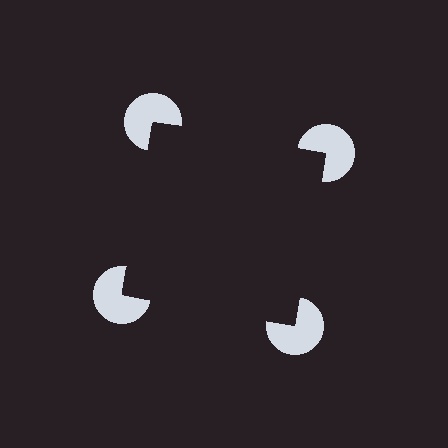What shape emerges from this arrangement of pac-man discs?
An illusory square — its edges are inferred from the aligned wedge cuts in the pac-man discs, not physically drawn.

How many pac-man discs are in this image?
There are 4 — one at each vertex of the illusory square.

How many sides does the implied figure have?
4 sides.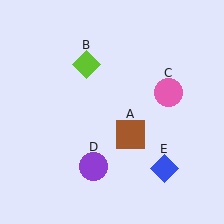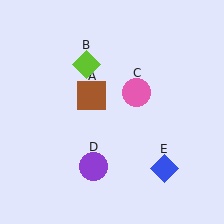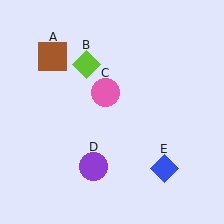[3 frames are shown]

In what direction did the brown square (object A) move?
The brown square (object A) moved up and to the left.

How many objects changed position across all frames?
2 objects changed position: brown square (object A), pink circle (object C).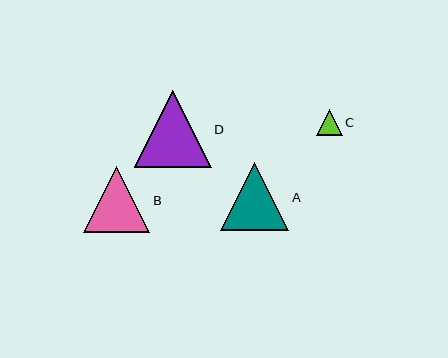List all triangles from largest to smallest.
From largest to smallest: D, A, B, C.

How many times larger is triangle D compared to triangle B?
Triangle D is approximately 1.2 times the size of triangle B.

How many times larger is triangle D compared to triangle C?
Triangle D is approximately 3.0 times the size of triangle C.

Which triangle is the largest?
Triangle D is the largest with a size of approximately 77 pixels.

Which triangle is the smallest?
Triangle C is the smallest with a size of approximately 26 pixels.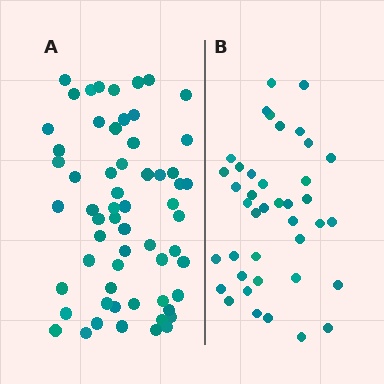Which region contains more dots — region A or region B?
Region A (the left region) has more dots.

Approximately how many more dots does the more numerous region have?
Region A has approximately 20 more dots than region B.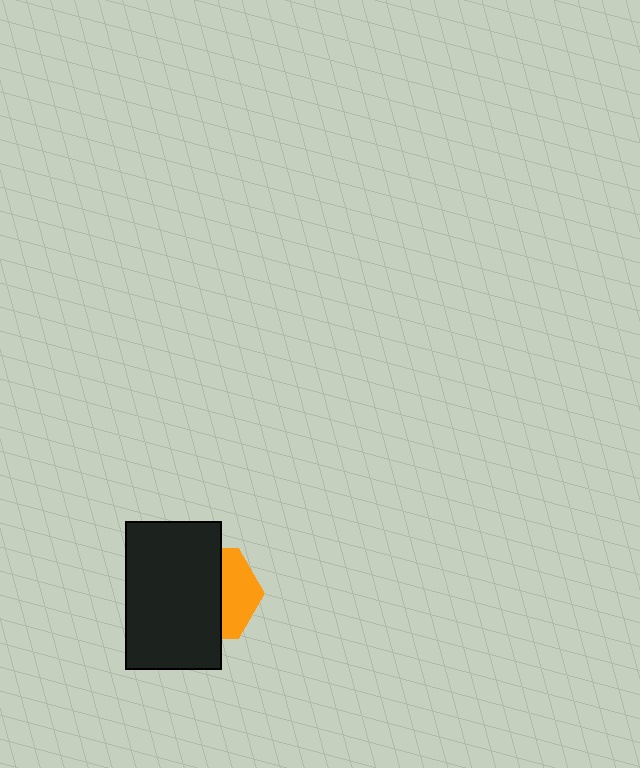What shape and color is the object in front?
The object in front is a black rectangle.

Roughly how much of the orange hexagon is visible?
A small part of it is visible (roughly 39%).